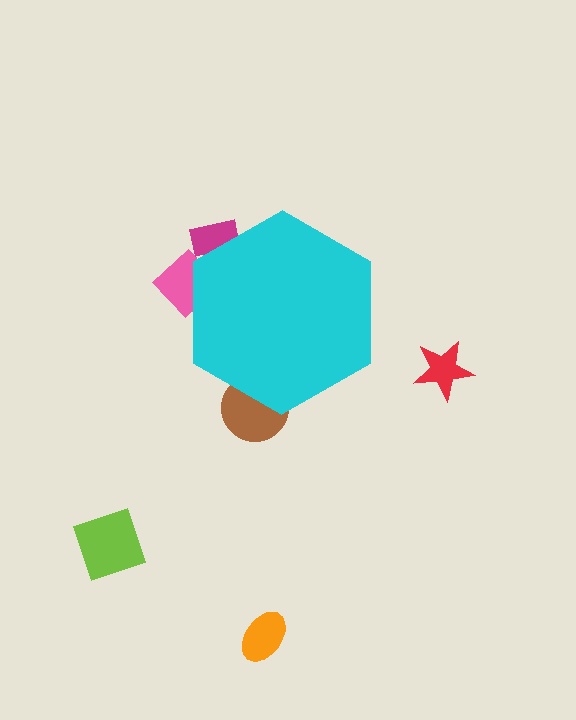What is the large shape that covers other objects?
A cyan hexagon.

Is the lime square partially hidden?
No, the lime square is fully visible.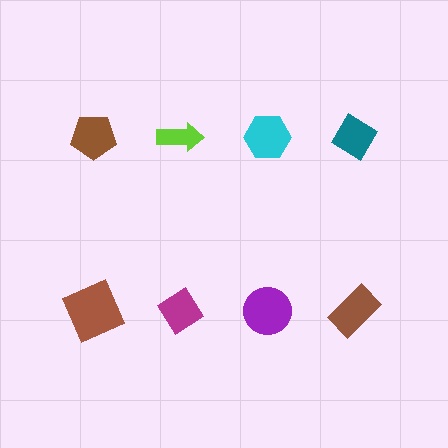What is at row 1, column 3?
A cyan hexagon.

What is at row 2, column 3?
A purple circle.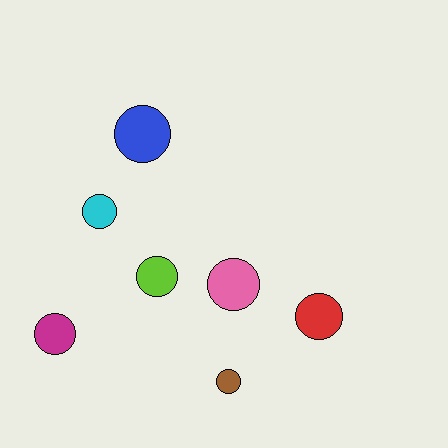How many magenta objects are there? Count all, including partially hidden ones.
There is 1 magenta object.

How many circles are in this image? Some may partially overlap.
There are 7 circles.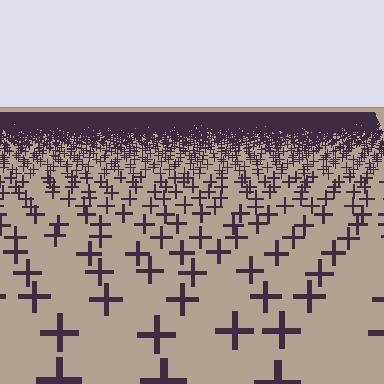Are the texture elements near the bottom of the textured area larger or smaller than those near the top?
Larger. Near the bottom, elements are closer to the viewer and appear at a bigger on-screen size.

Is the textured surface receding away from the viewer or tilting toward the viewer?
The surface is receding away from the viewer. Texture elements get smaller and denser toward the top.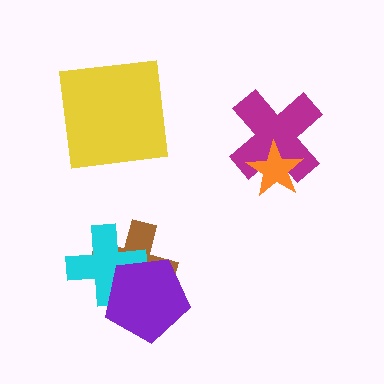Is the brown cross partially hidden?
Yes, it is partially covered by another shape.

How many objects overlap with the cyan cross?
2 objects overlap with the cyan cross.